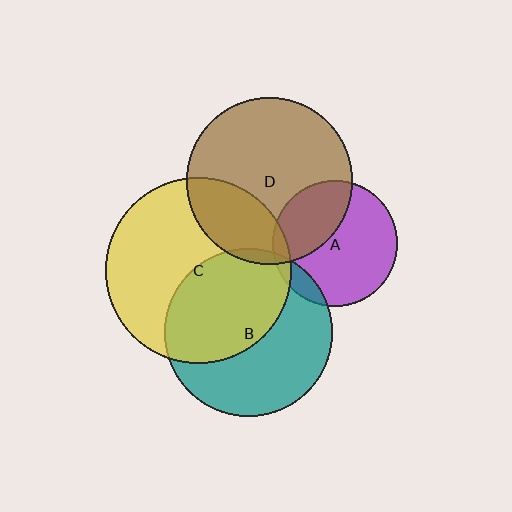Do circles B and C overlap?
Yes.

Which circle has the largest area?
Circle C (yellow).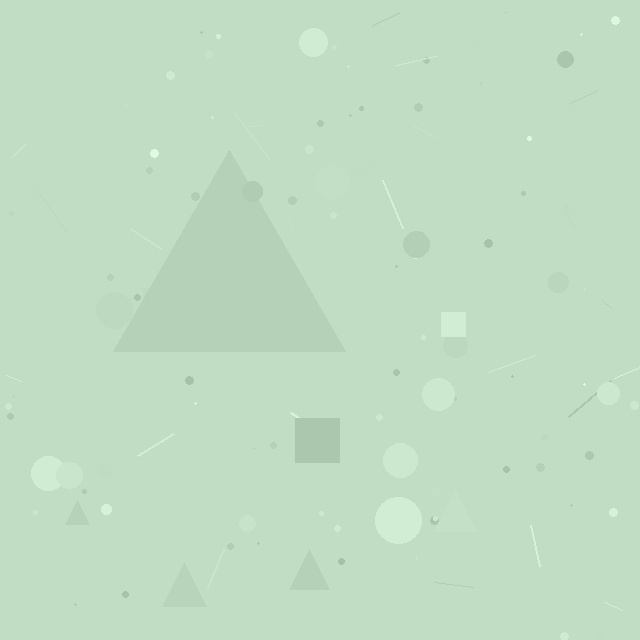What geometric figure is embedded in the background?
A triangle is embedded in the background.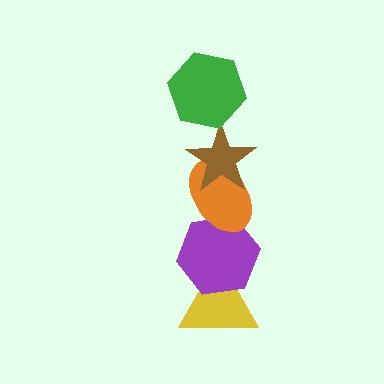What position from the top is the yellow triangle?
The yellow triangle is 5th from the top.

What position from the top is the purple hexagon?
The purple hexagon is 4th from the top.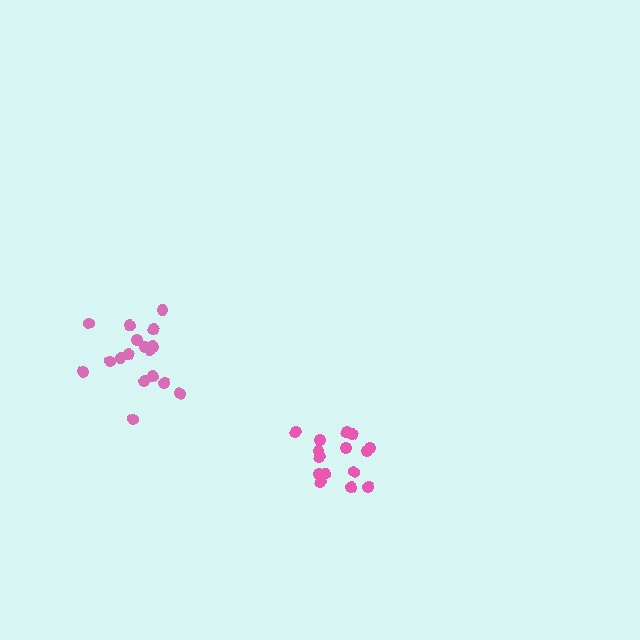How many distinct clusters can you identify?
There are 2 distinct clusters.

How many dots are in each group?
Group 1: 17 dots, Group 2: 15 dots (32 total).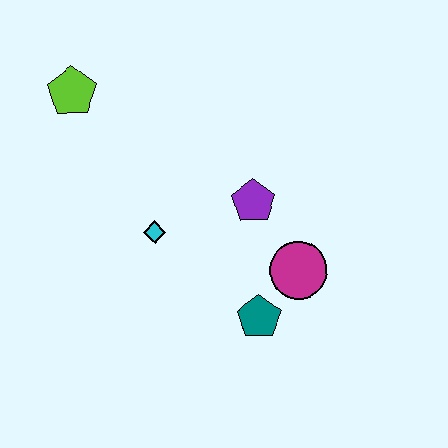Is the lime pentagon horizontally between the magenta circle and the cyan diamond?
No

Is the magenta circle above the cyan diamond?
No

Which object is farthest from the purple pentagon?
The lime pentagon is farthest from the purple pentagon.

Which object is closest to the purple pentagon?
The magenta circle is closest to the purple pentagon.